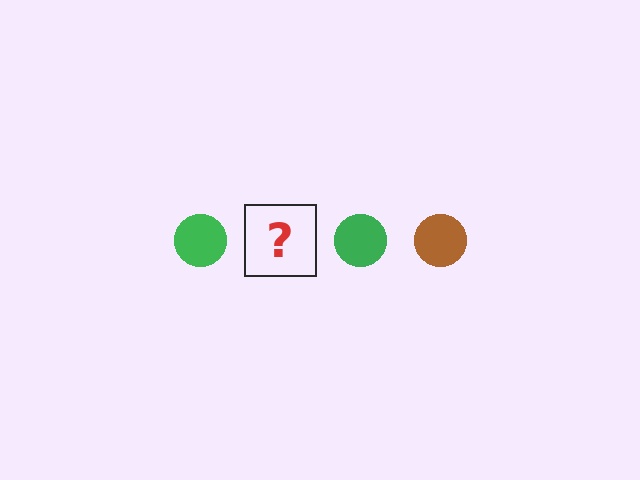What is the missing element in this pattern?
The missing element is a brown circle.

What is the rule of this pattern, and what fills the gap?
The rule is that the pattern cycles through green, brown circles. The gap should be filled with a brown circle.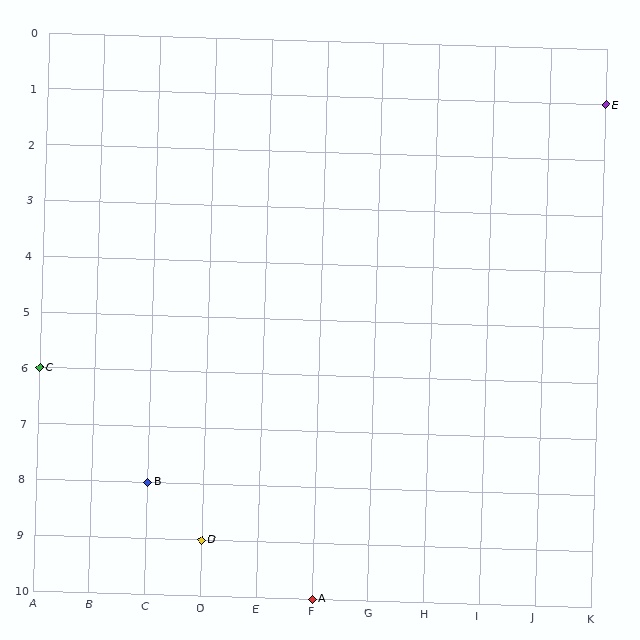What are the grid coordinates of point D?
Point D is at grid coordinates (D, 9).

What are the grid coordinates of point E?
Point E is at grid coordinates (K, 1).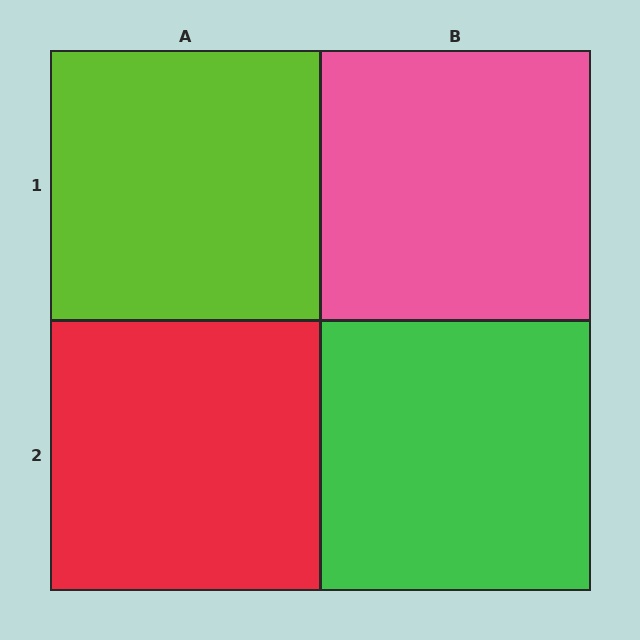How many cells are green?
1 cell is green.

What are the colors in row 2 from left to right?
Red, green.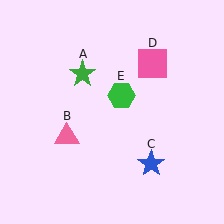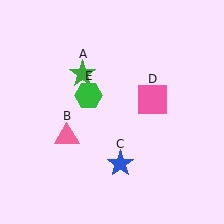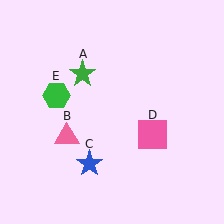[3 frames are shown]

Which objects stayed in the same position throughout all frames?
Green star (object A) and pink triangle (object B) remained stationary.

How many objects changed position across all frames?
3 objects changed position: blue star (object C), pink square (object D), green hexagon (object E).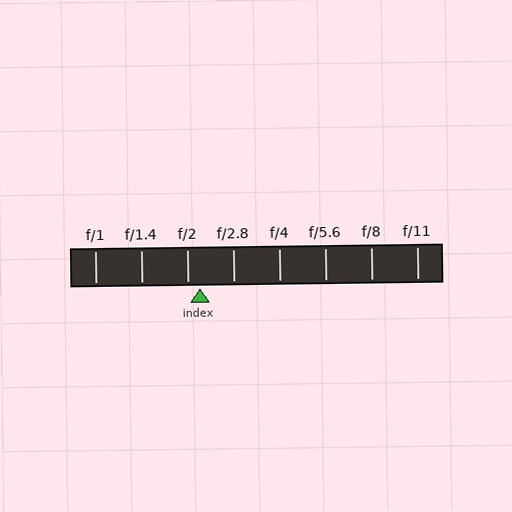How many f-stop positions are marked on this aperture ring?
There are 8 f-stop positions marked.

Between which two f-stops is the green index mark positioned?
The index mark is between f/2 and f/2.8.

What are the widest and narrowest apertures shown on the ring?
The widest aperture shown is f/1 and the narrowest is f/11.